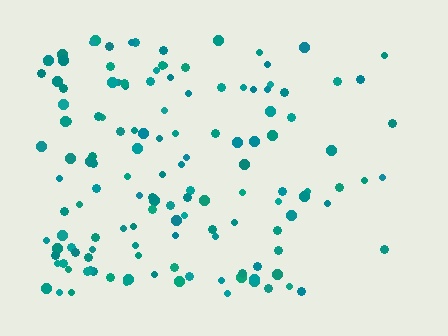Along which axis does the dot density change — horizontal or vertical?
Horizontal.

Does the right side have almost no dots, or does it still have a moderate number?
Still a moderate number, just noticeably fewer than the left.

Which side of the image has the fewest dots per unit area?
The right.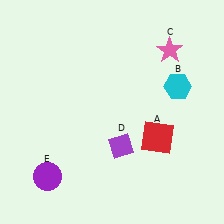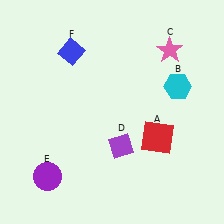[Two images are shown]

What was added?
A blue diamond (F) was added in Image 2.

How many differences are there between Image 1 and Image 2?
There is 1 difference between the two images.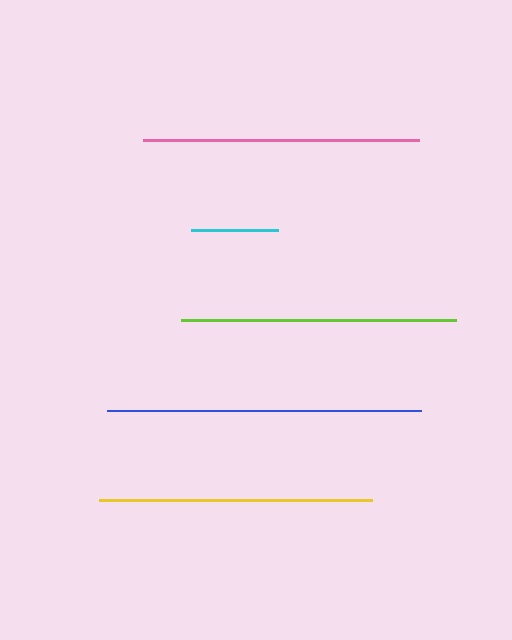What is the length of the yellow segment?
The yellow segment is approximately 273 pixels long.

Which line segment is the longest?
The blue line is the longest at approximately 314 pixels.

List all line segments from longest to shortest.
From longest to shortest: blue, pink, lime, yellow, cyan.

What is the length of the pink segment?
The pink segment is approximately 275 pixels long.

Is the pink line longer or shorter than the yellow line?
The pink line is longer than the yellow line.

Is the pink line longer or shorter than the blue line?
The blue line is longer than the pink line.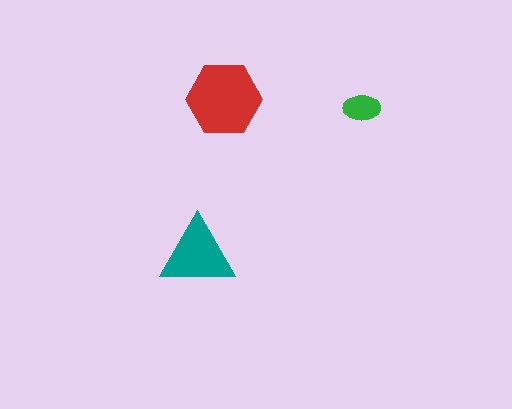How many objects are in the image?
There are 3 objects in the image.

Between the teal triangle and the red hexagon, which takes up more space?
The red hexagon.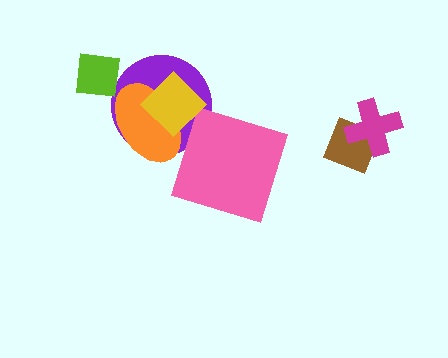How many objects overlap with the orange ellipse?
2 objects overlap with the orange ellipse.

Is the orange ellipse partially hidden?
Yes, it is partially covered by another shape.